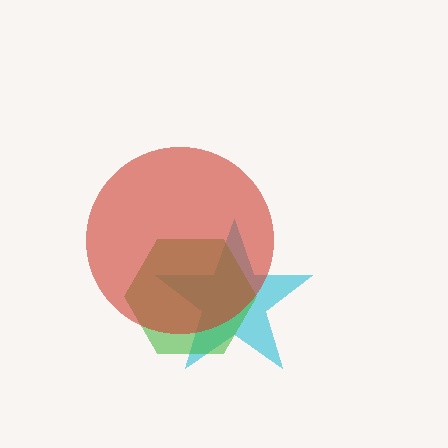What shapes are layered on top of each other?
The layered shapes are: a cyan star, a green hexagon, a red circle.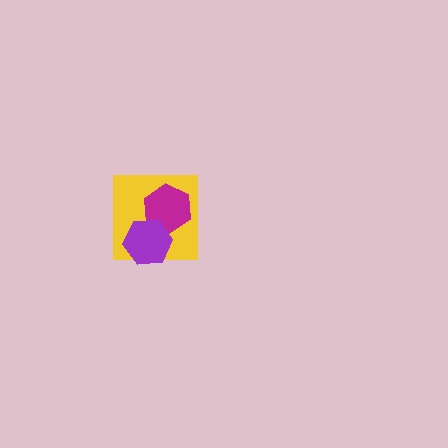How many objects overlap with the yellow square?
2 objects overlap with the yellow square.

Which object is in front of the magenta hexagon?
The purple hexagon is in front of the magenta hexagon.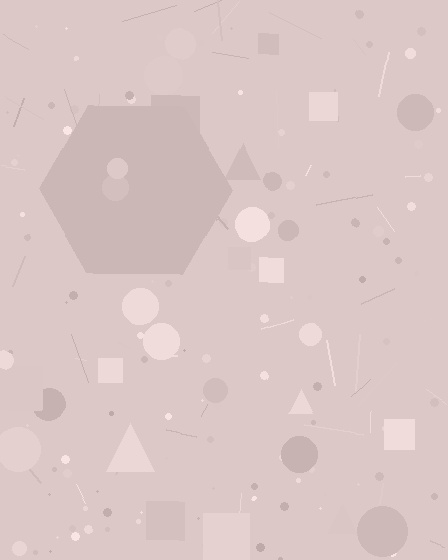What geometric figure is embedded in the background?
A hexagon is embedded in the background.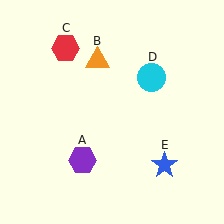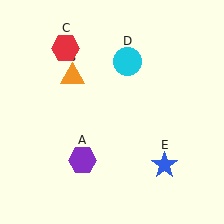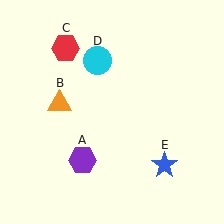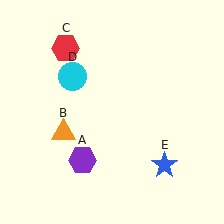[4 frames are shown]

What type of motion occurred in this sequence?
The orange triangle (object B), cyan circle (object D) rotated counterclockwise around the center of the scene.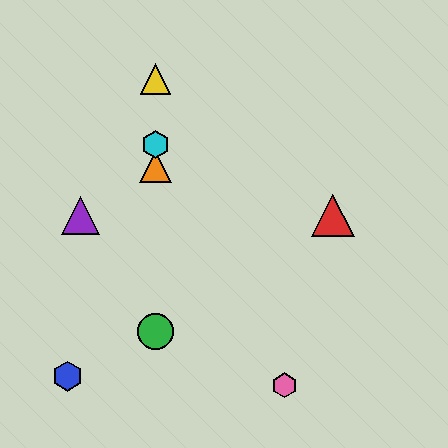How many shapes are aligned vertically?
4 shapes (the green circle, the yellow triangle, the orange triangle, the cyan hexagon) are aligned vertically.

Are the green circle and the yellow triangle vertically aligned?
Yes, both are at x≈155.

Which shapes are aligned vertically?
The green circle, the yellow triangle, the orange triangle, the cyan hexagon are aligned vertically.